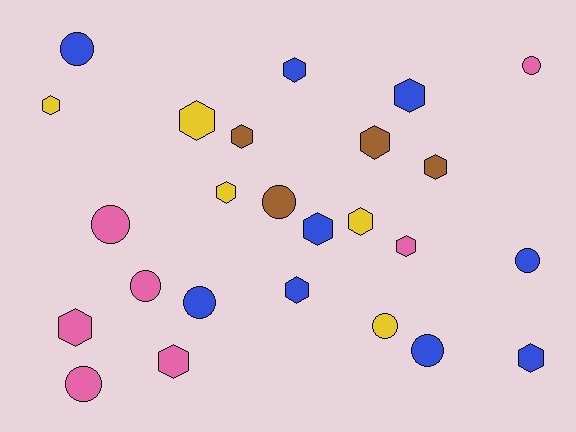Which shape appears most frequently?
Hexagon, with 15 objects.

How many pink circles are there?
There are 4 pink circles.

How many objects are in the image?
There are 25 objects.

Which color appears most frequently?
Blue, with 9 objects.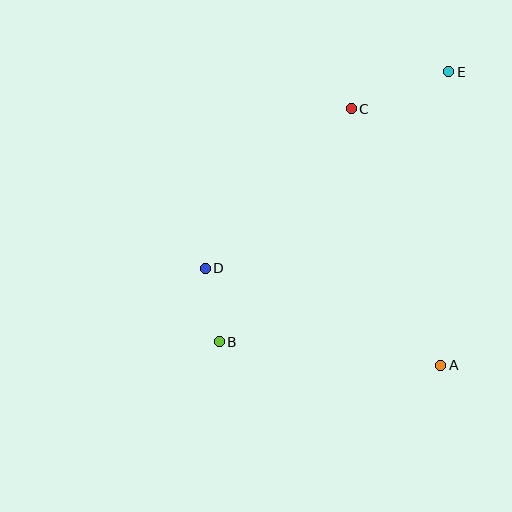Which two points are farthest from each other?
Points B and E are farthest from each other.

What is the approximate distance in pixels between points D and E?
The distance between D and E is approximately 313 pixels.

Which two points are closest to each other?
Points B and D are closest to each other.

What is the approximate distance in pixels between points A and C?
The distance between A and C is approximately 272 pixels.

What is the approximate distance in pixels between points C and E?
The distance between C and E is approximately 104 pixels.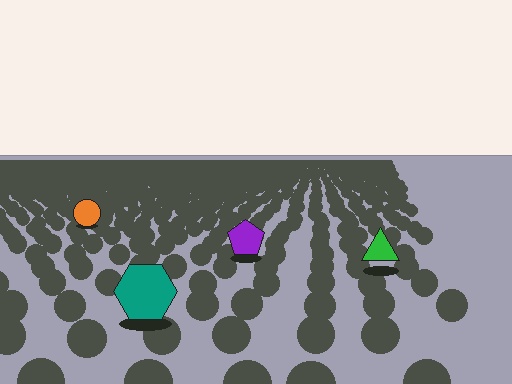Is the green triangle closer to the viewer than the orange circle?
Yes. The green triangle is closer — you can tell from the texture gradient: the ground texture is coarser near it.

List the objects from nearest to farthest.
From nearest to farthest: the teal hexagon, the green triangle, the purple pentagon, the orange circle.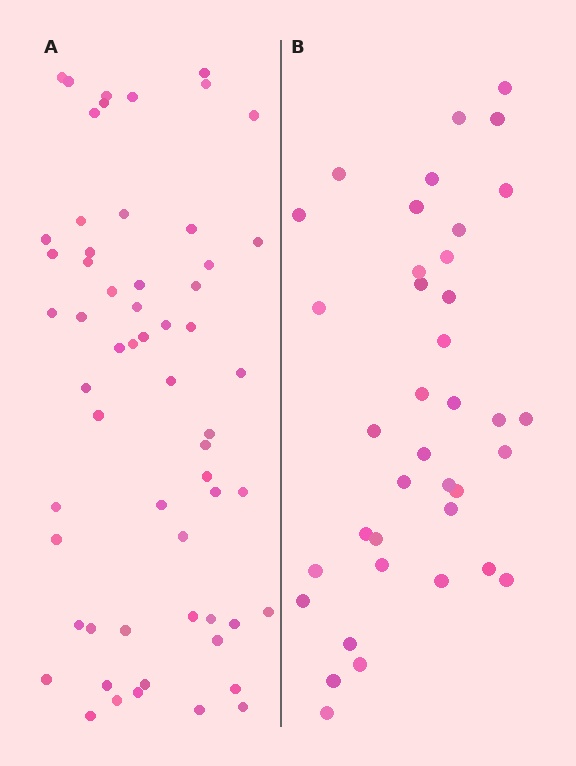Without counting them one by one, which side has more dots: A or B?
Region A (the left region) has more dots.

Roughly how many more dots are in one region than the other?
Region A has approximately 20 more dots than region B.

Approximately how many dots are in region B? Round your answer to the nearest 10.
About 40 dots. (The exact count is 38, which rounds to 40.)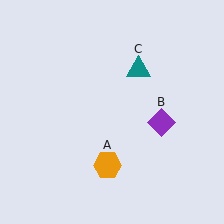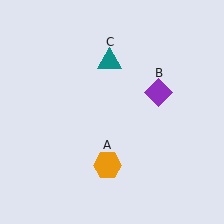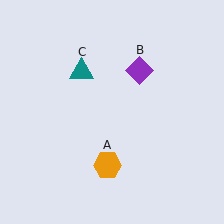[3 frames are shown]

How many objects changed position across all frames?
2 objects changed position: purple diamond (object B), teal triangle (object C).